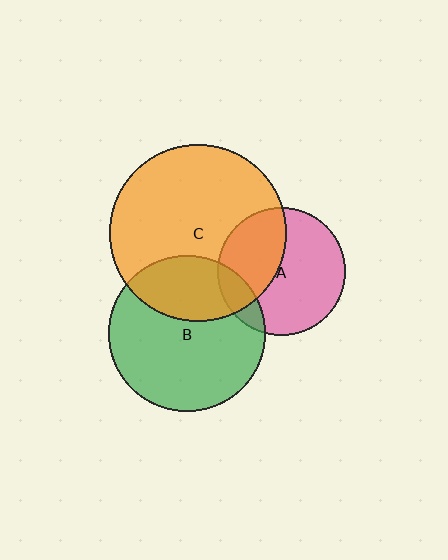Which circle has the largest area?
Circle C (orange).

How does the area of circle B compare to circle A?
Approximately 1.5 times.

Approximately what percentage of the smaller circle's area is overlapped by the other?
Approximately 15%.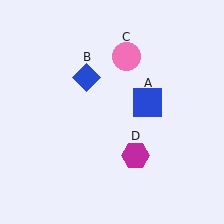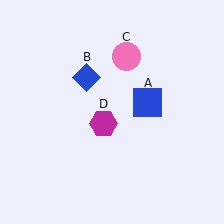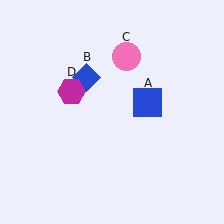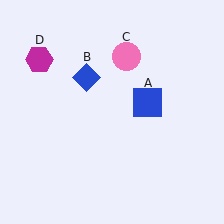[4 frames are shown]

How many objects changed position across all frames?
1 object changed position: magenta hexagon (object D).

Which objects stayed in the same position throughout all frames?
Blue square (object A) and blue diamond (object B) and pink circle (object C) remained stationary.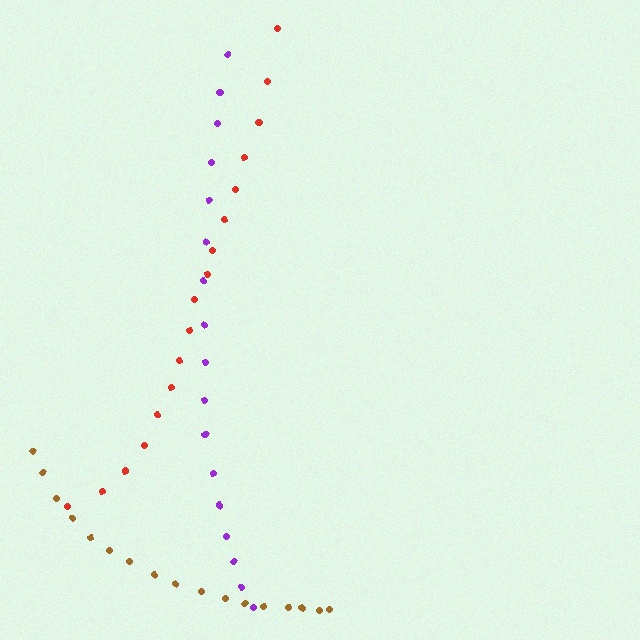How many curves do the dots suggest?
There are 3 distinct paths.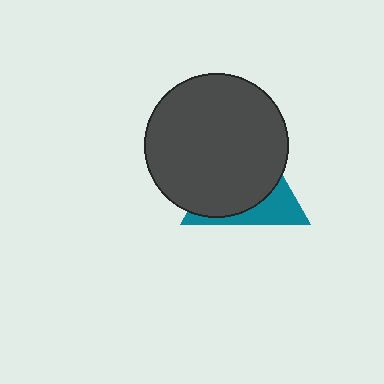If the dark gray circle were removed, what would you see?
You would see the complete teal triangle.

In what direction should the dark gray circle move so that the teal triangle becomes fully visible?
The dark gray circle should move toward the upper-left. That is the shortest direction to clear the overlap and leave the teal triangle fully visible.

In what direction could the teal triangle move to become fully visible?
The teal triangle could move toward the lower-right. That would shift it out from behind the dark gray circle entirely.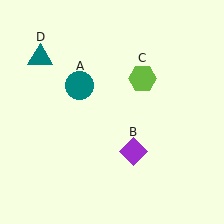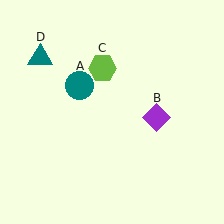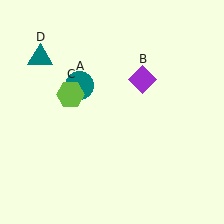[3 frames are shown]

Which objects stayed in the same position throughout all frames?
Teal circle (object A) and teal triangle (object D) remained stationary.